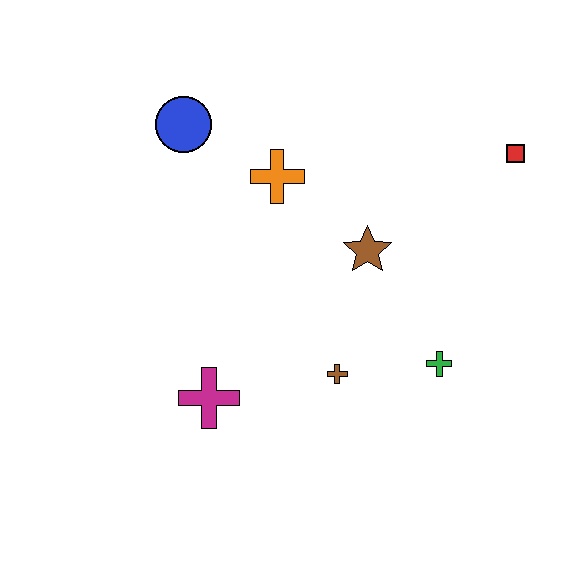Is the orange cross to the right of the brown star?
No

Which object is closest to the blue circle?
The orange cross is closest to the blue circle.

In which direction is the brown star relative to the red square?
The brown star is to the left of the red square.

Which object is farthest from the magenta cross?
The red square is farthest from the magenta cross.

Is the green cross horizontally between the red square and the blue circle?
Yes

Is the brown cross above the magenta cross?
Yes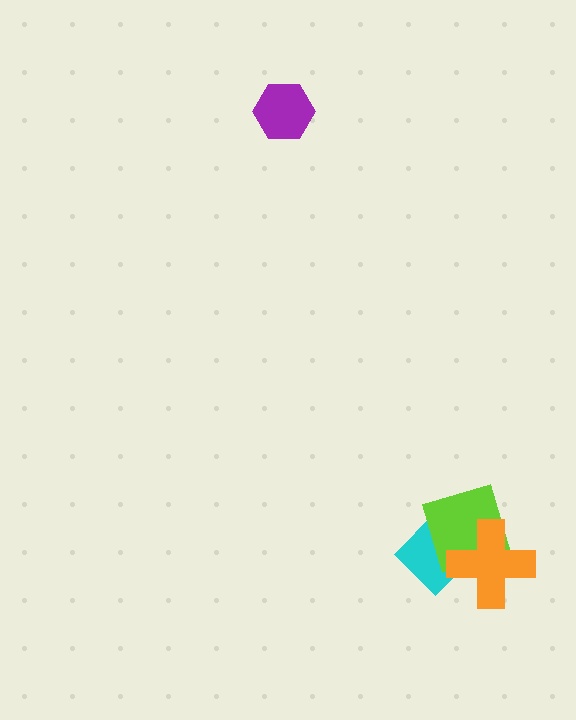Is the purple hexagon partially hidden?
No, no other shape covers it.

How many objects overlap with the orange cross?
2 objects overlap with the orange cross.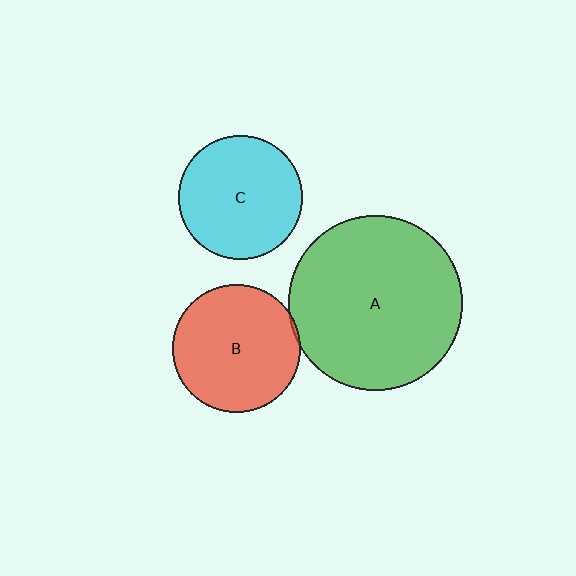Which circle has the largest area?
Circle A (green).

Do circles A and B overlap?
Yes.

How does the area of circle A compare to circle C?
Approximately 2.0 times.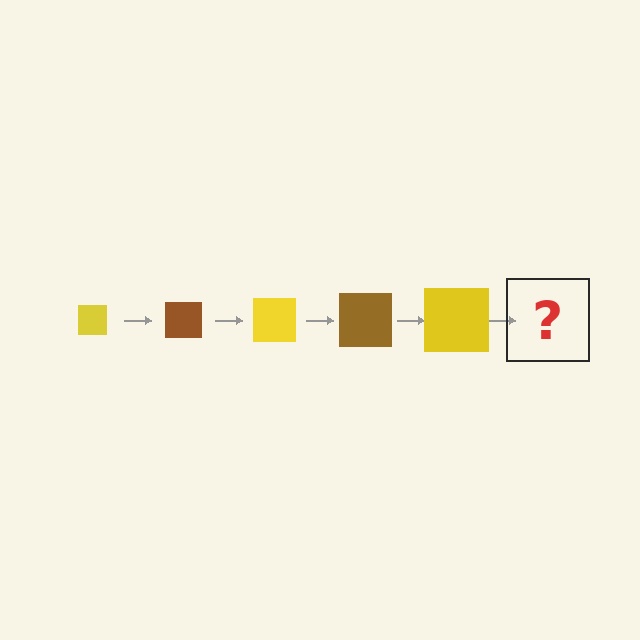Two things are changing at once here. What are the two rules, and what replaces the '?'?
The two rules are that the square grows larger each step and the color cycles through yellow and brown. The '?' should be a brown square, larger than the previous one.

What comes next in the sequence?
The next element should be a brown square, larger than the previous one.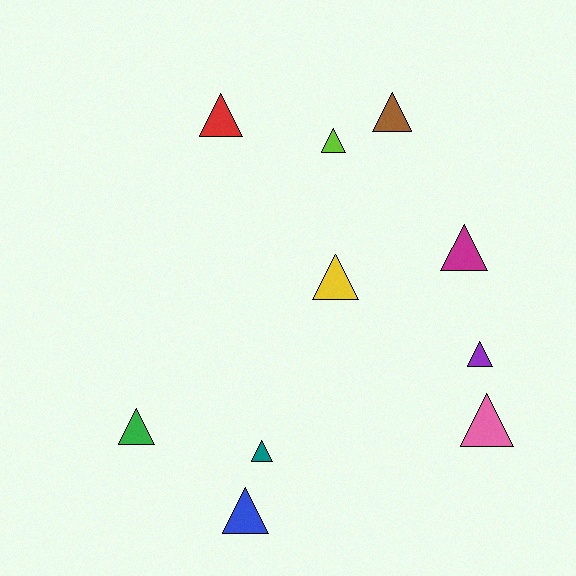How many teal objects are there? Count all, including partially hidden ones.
There is 1 teal object.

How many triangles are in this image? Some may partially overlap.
There are 10 triangles.